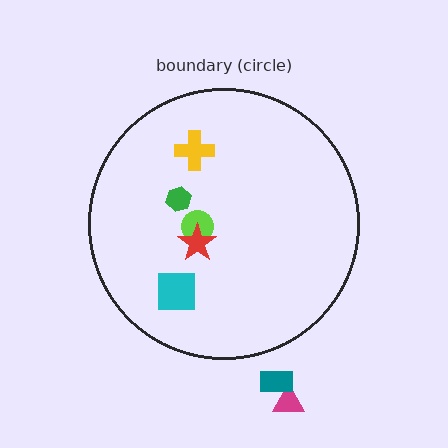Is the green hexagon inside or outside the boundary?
Inside.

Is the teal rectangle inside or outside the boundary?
Outside.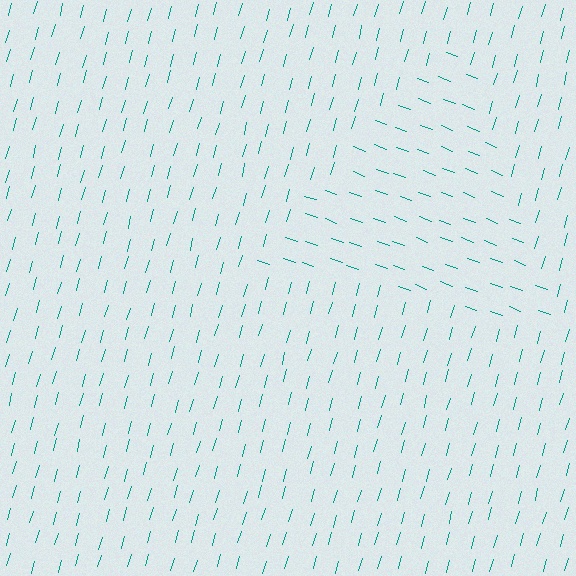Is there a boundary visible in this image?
Yes, there is a texture boundary formed by a change in line orientation.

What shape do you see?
I see a triangle.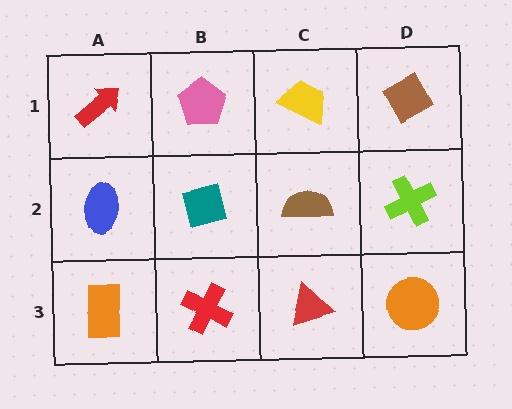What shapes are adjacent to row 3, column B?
A teal diamond (row 2, column B), an orange rectangle (row 3, column A), a red triangle (row 3, column C).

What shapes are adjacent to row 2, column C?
A yellow trapezoid (row 1, column C), a red triangle (row 3, column C), a teal diamond (row 2, column B), a lime cross (row 2, column D).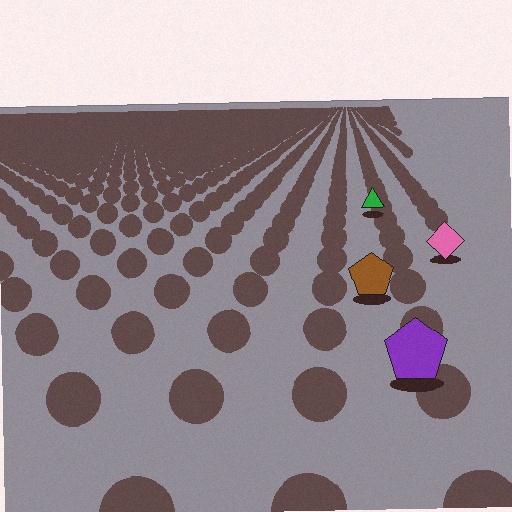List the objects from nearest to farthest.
From nearest to farthest: the purple pentagon, the brown pentagon, the pink diamond, the green triangle.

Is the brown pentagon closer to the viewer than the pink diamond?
Yes. The brown pentagon is closer — you can tell from the texture gradient: the ground texture is coarser near it.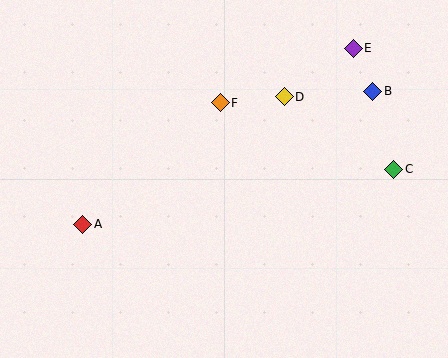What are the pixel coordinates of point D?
Point D is at (284, 97).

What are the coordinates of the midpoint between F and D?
The midpoint between F and D is at (252, 100).